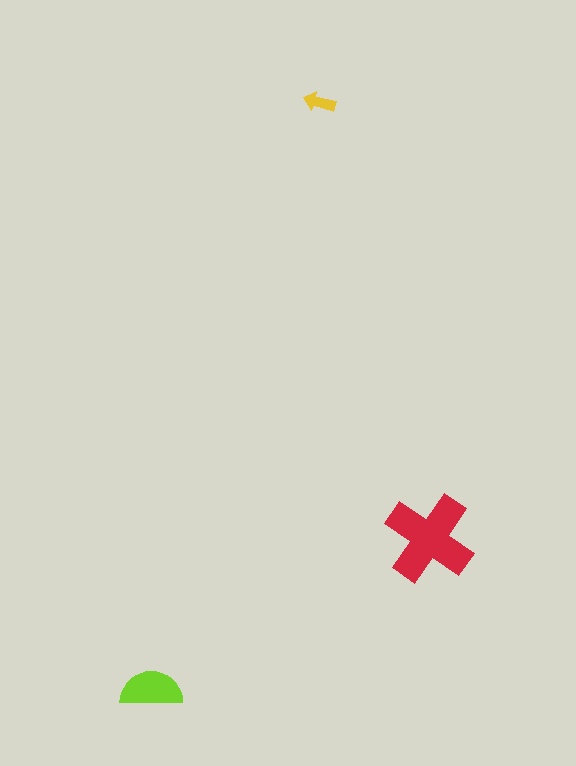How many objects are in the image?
There are 3 objects in the image.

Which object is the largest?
The red cross.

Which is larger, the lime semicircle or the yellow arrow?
The lime semicircle.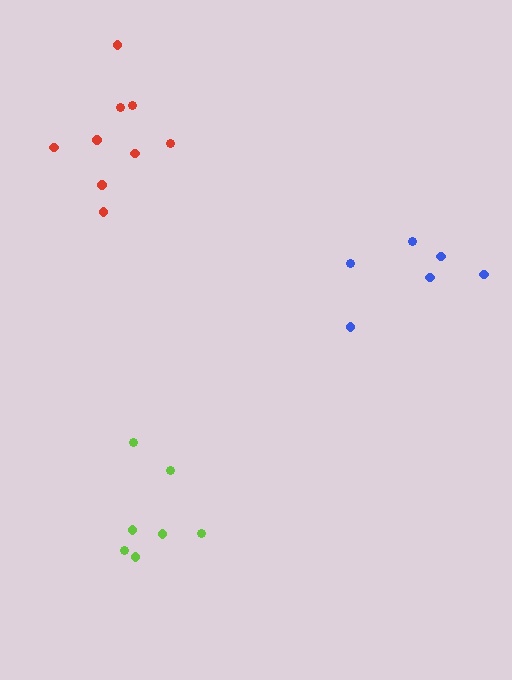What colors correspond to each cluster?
The clusters are colored: lime, red, blue.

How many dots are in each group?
Group 1: 7 dots, Group 2: 9 dots, Group 3: 6 dots (22 total).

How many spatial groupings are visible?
There are 3 spatial groupings.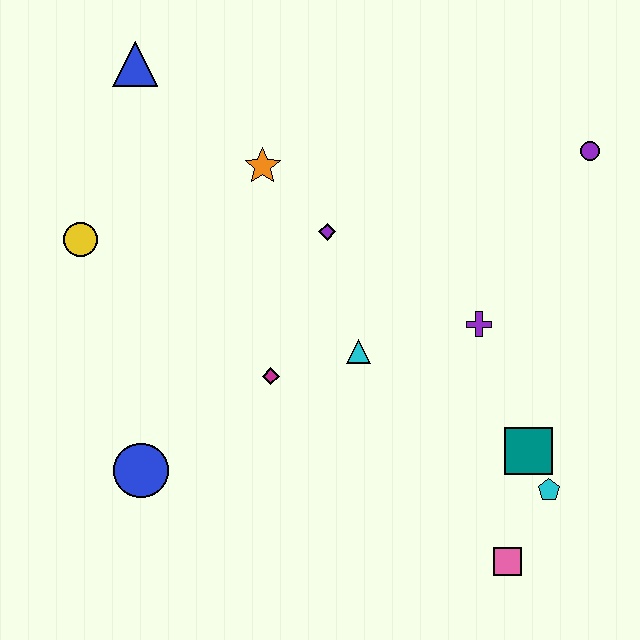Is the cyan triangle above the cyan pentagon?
Yes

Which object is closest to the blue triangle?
The orange star is closest to the blue triangle.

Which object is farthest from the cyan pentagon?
The blue triangle is farthest from the cyan pentagon.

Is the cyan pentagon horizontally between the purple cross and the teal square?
No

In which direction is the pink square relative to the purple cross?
The pink square is below the purple cross.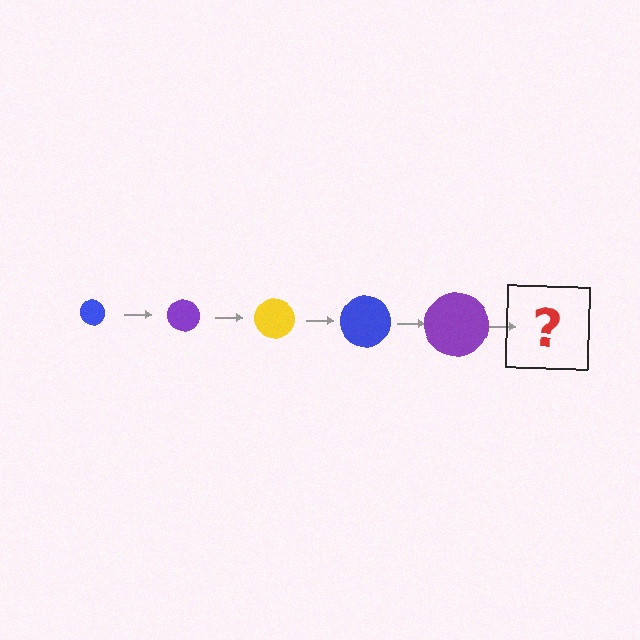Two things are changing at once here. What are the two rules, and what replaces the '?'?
The two rules are that the circle grows larger each step and the color cycles through blue, purple, and yellow. The '?' should be a yellow circle, larger than the previous one.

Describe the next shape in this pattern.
It should be a yellow circle, larger than the previous one.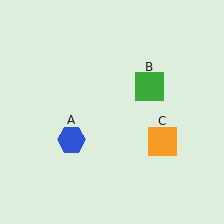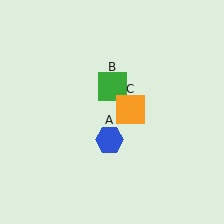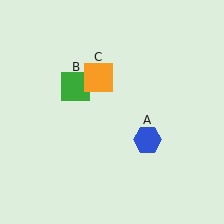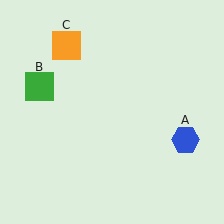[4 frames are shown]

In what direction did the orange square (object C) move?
The orange square (object C) moved up and to the left.